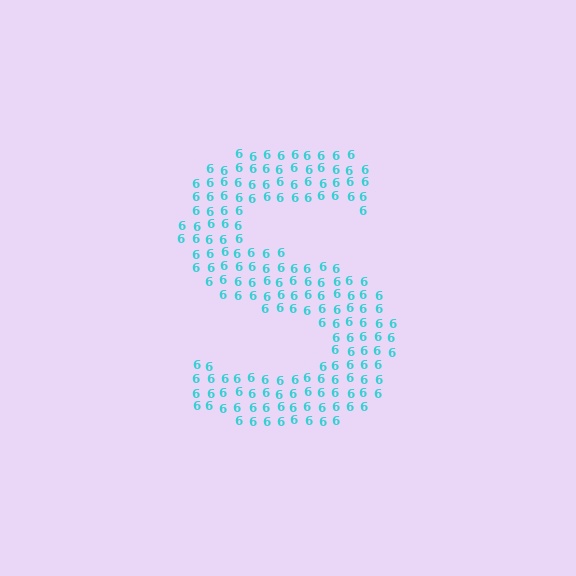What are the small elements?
The small elements are digit 6's.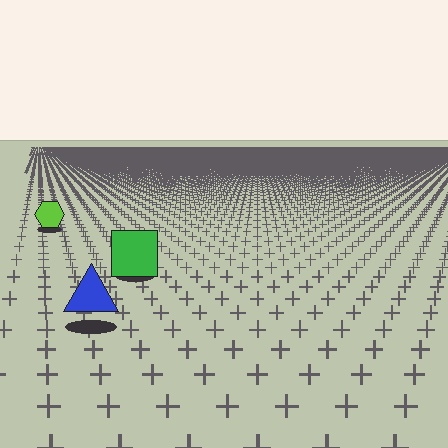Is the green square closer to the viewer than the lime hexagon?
Yes. The green square is closer — you can tell from the texture gradient: the ground texture is coarser near it.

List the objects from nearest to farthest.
From nearest to farthest: the blue triangle, the green square, the lime hexagon.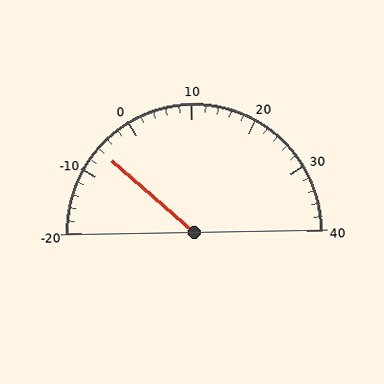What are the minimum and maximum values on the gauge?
The gauge ranges from -20 to 40.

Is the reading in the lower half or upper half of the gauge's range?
The reading is in the lower half of the range (-20 to 40).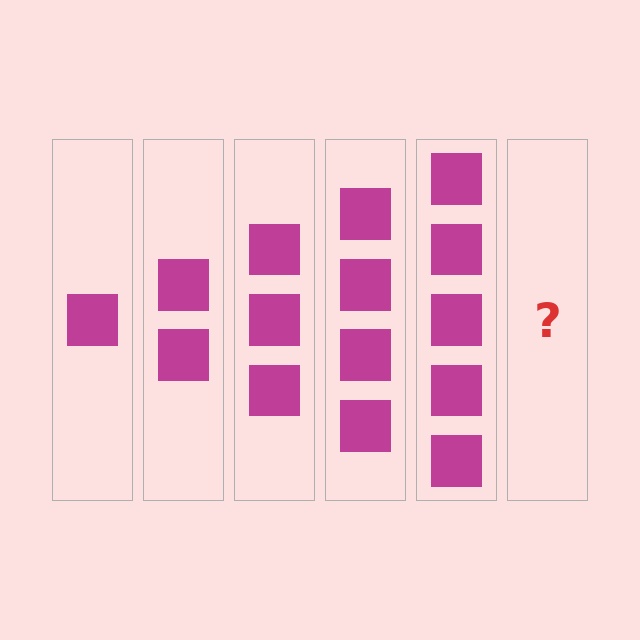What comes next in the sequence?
The next element should be 6 squares.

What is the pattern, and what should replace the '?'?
The pattern is that each step adds one more square. The '?' should be 6 squares.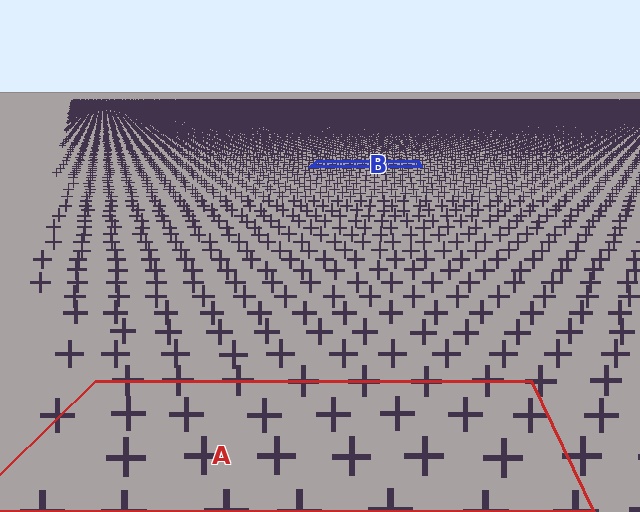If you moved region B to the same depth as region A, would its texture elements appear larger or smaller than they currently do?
They would appear larger. At a closer depth, the same texture elements are projected at a bigger on-screen size.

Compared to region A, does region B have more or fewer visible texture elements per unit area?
Region B has more texture elements per unit area — they are packed more densely because it is farther away.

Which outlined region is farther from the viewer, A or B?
Region B is farther from the viewer — the texture elements inside it appear smaller and more densely packed.